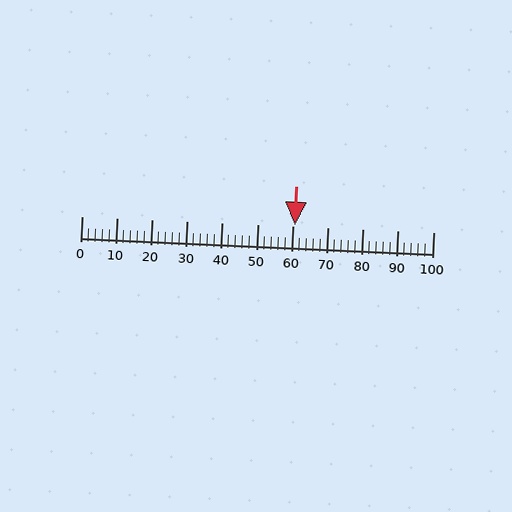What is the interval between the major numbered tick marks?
The major tick marks are spaced 10 units apart.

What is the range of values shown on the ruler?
The ruler shows values from 0 to 100.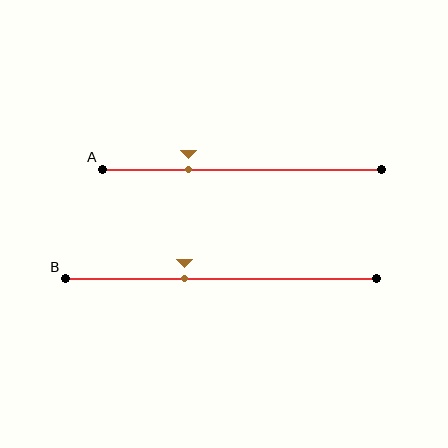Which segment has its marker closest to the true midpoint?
Segment B has its marker closest to the true midpoint.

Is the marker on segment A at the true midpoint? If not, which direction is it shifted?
No, the marker on segment A is shifted to the left by about 19% of the segment length.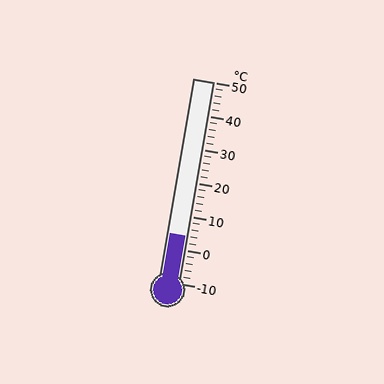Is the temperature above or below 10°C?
The temperature is below 10°C.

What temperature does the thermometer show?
The thermometer shows approximately 4°C.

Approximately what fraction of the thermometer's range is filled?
The thermometer is filled to approximately 25% of its range.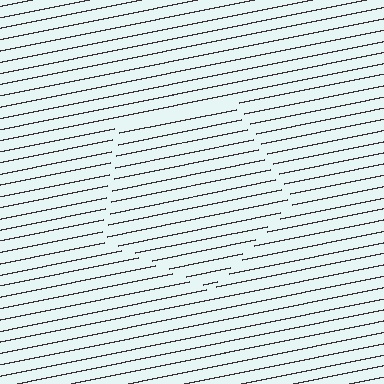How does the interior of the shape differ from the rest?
The interior of the shape contains the same grating, shifted by half a period — the contour is defined by the phase discontinuity where line-ends from the inner and outer gratings abut.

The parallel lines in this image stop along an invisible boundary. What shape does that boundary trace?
An illusory pentagon. The interior of the shape contains the same grating, shifted by half a period — the contour is defined by the phase discontinuity where line-ends from the inner and outer gratings abut.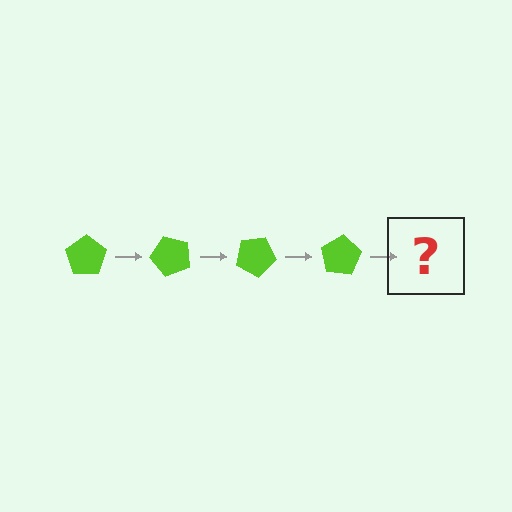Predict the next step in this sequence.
The next step is a lime pentagon rotated 200 degrees.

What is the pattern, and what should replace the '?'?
The pattern is that the pentagon rotates 50 degrees each step. The '?' should be a lime pentagon rotated 200 degrees.